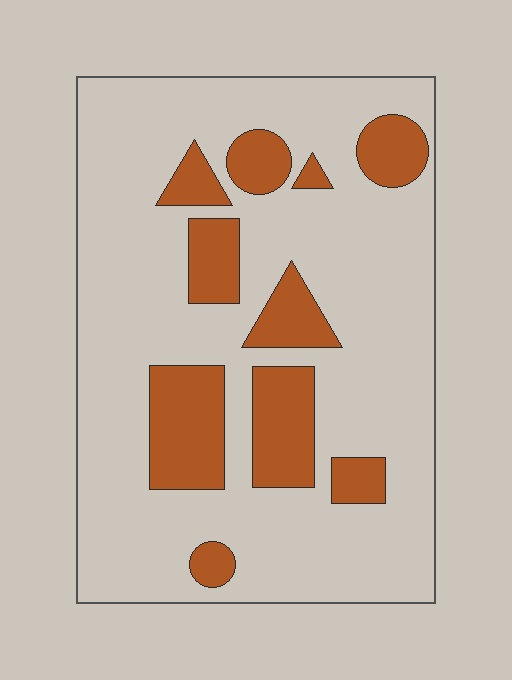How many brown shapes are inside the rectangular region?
10.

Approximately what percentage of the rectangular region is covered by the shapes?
Approximately 20%.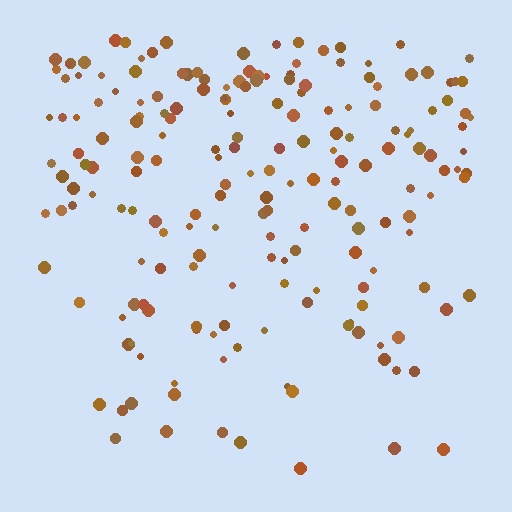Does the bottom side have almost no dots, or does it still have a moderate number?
Still a moderate number, just noticeably fewer than the top.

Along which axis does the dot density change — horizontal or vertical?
Vertical.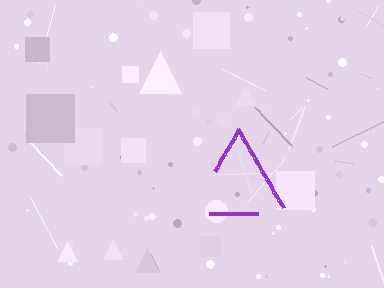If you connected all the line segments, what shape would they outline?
They would outline a triangle.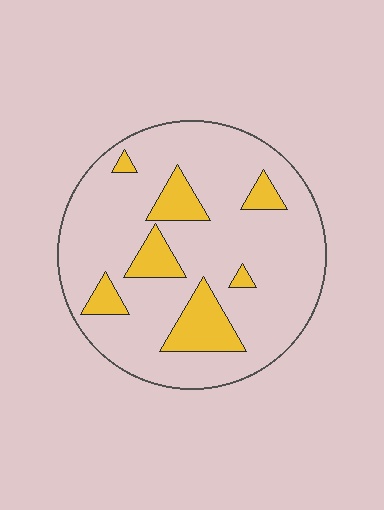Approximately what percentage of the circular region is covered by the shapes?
Approximately 15%.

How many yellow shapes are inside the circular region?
7.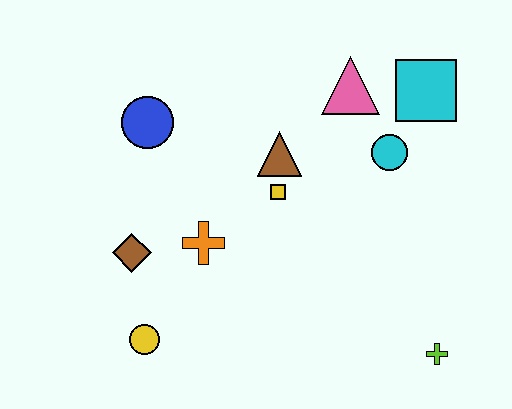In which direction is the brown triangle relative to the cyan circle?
The brown triangle is to the left of the cyan circle.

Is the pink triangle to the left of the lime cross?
Yes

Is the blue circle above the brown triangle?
Yes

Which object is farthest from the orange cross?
The cyan square is farthest from the orange cross.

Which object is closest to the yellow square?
The brown triangle is closest to the yellow square.